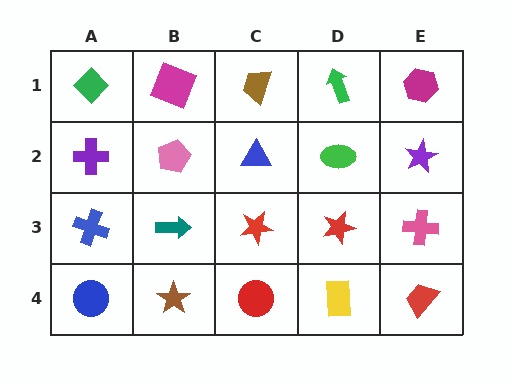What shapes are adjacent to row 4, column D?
A red star (row 3, column D), a red circle (row 4, column C), a red trapezoid (row 4, column E).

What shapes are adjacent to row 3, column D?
A green ellipse (row 2, column D), a yellow rectangle (row 4, column D), a red star (row 3, column C), a pink cross (row 3, column E).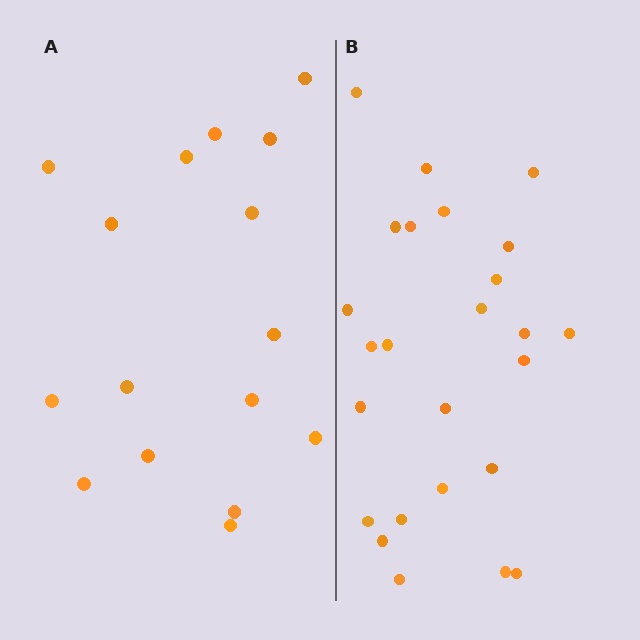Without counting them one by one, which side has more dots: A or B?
Region B (the right region) has more dots.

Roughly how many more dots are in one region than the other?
Region B has roughly 8 or so more dots than region A.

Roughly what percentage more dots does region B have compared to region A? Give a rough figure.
About 55% more.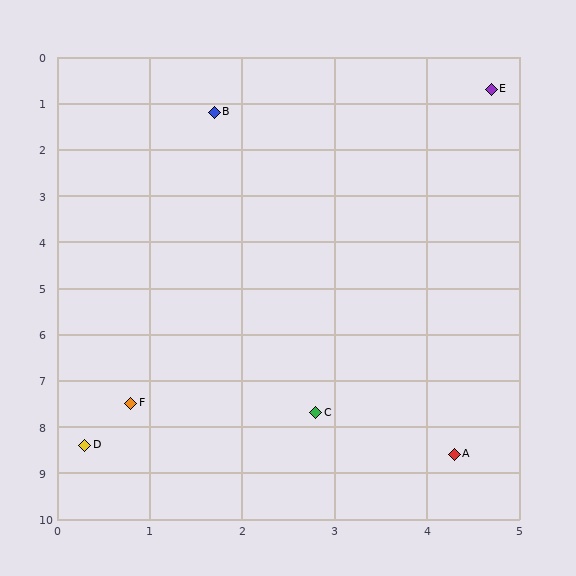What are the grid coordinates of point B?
Point B is at approximately (1.7, 1.2).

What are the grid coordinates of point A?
Point A is at approximately (4.3, 8.6).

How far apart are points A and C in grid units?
Points A and C are about 1.7 grid units apart.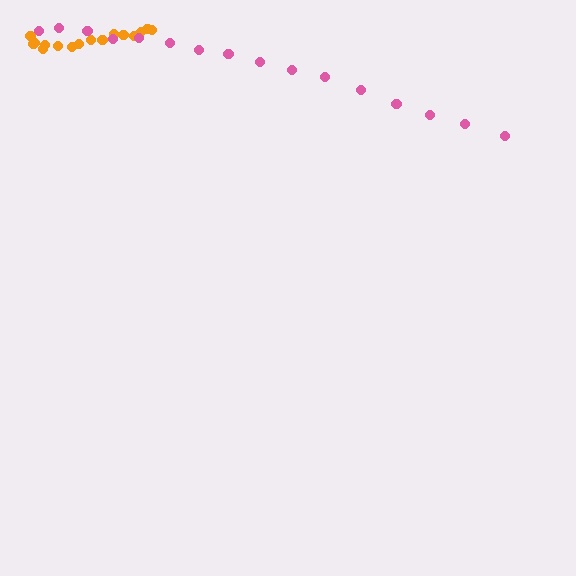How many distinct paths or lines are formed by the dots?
There are 2 distinct paths.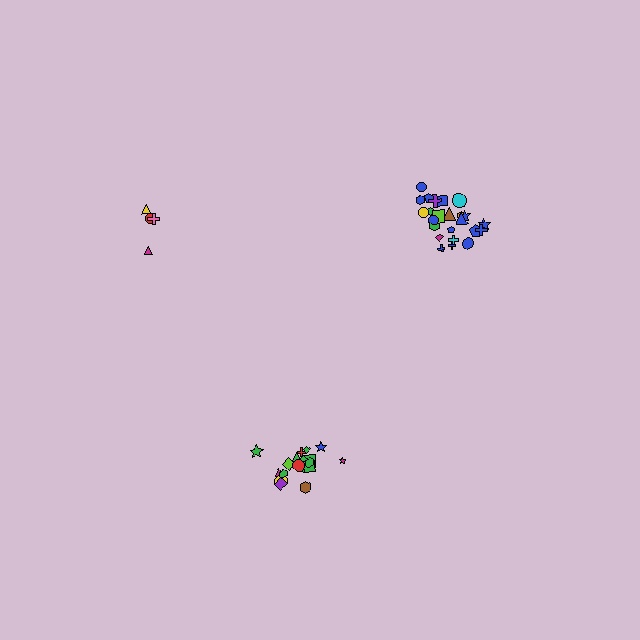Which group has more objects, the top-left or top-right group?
The top-right group.